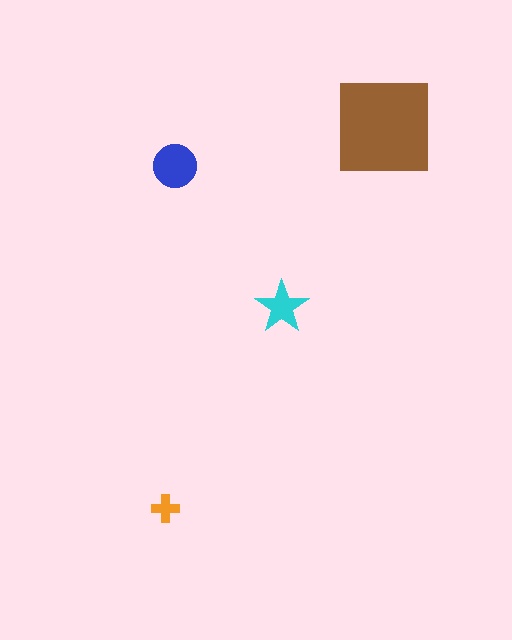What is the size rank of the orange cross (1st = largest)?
4th.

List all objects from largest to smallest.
The brown square, the blue circle, the cyan star, the orange cross.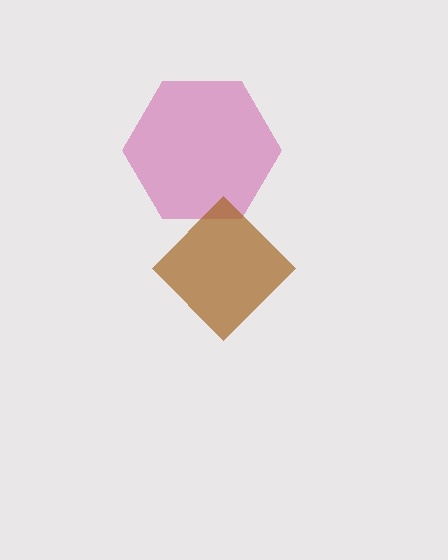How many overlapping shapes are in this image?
There are 2 overlapping shapes in the image.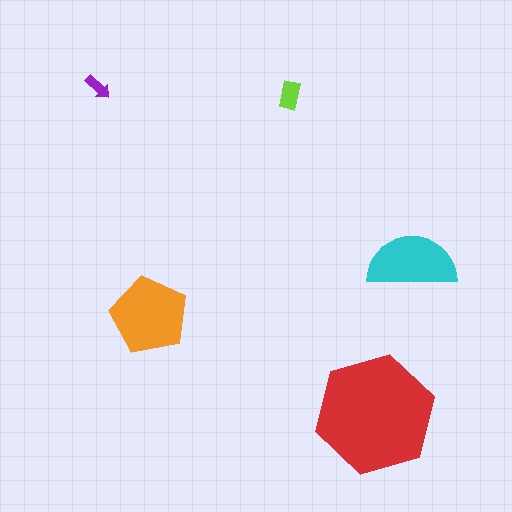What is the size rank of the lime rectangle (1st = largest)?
4th.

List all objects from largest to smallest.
The red hexagon, the orange pentagon, the cyan semicircle, the lime rectangle, the purple arrow.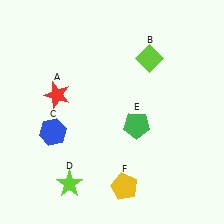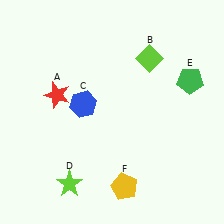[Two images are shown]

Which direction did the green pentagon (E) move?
The green pentagon (E) moved right.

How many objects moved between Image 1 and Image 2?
2 objects moved between the two images.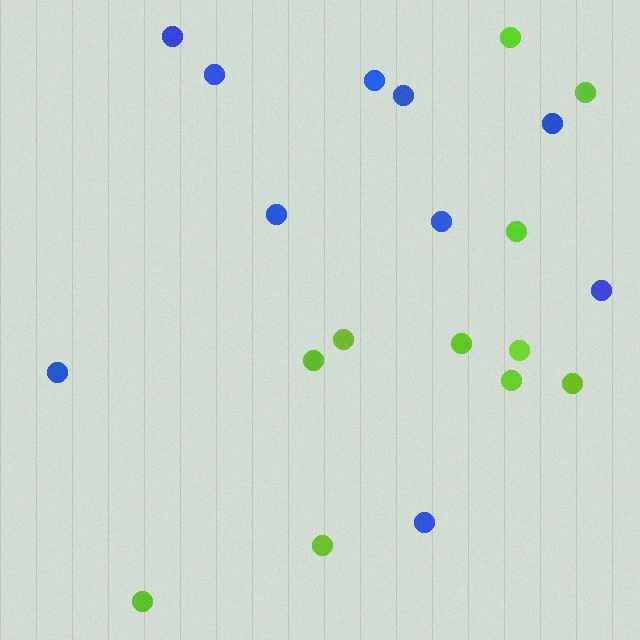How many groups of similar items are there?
There are 2 groups: one group of blue circles (10) and one group of lime circles (11).